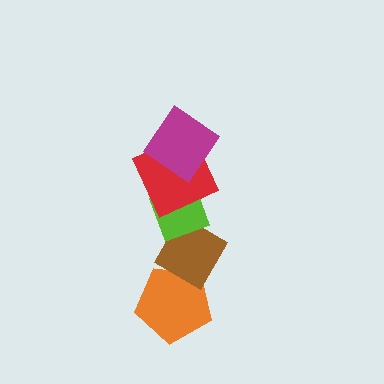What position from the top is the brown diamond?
The brown diamond is 4th from the top.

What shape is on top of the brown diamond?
The lime diamond is on top of the brown diamond.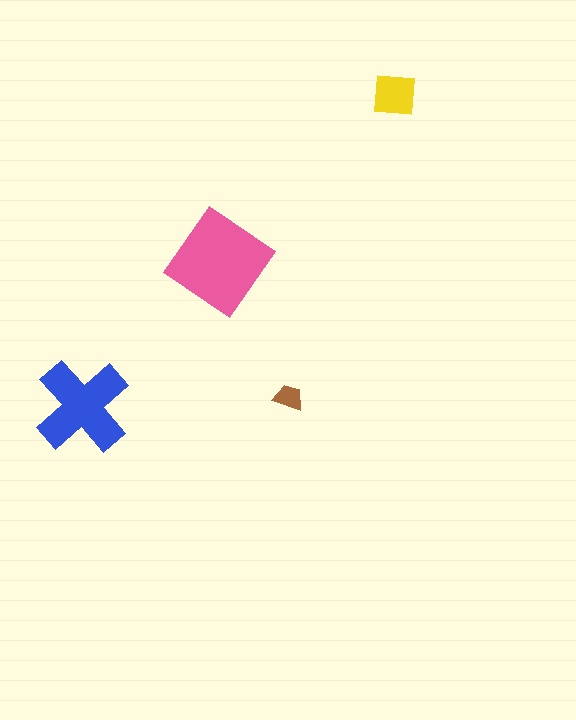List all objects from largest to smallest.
The pink diamond, the blue cross, the yellow square, the brown trapezoid.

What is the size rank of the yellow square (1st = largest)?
3rd.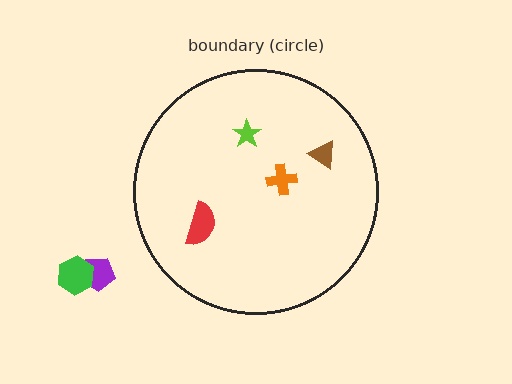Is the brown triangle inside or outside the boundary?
Inside.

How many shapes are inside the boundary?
4 inside, 2 outside.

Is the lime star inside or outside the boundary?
Inside.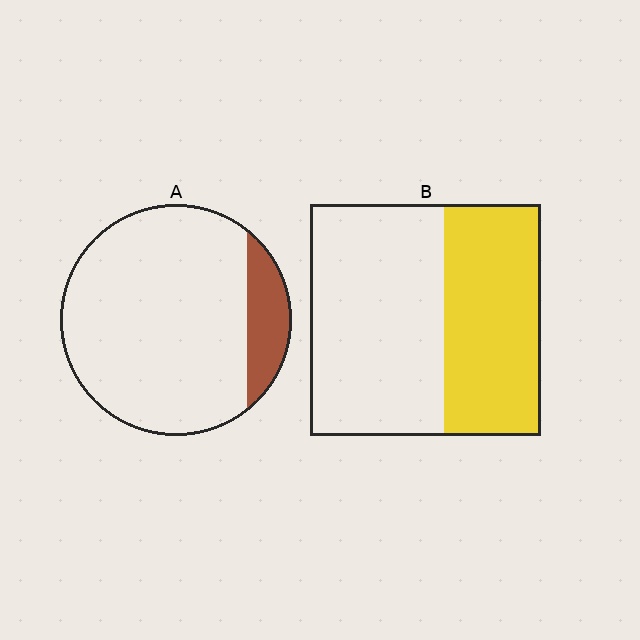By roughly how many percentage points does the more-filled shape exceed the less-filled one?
By roughly 30 percentage points (B over A).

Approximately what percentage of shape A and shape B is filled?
A is approximately 15% and B is approximately 40%.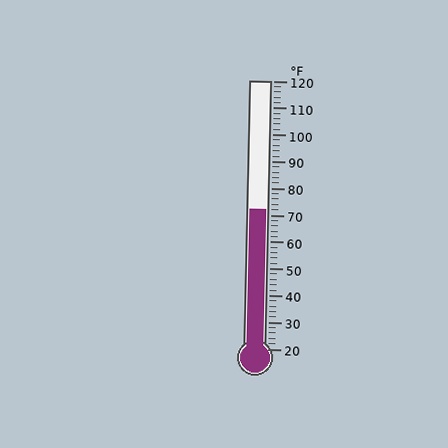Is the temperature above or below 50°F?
The temperature is above 50°F.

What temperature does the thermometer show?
The thermometer shows approximately 72°F.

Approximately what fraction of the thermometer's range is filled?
The thermometer is filled to approximately 50% of its range.